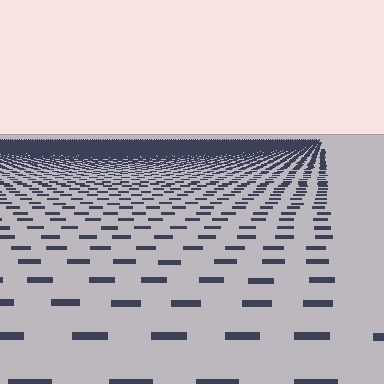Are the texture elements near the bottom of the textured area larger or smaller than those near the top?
Larger. Near the bottom, elements are closer to the viewer and appear at a bigger on-screen size.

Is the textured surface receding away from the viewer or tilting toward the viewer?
The surface is receding away from the viewer. Texture elements get smaller and denser toward the top.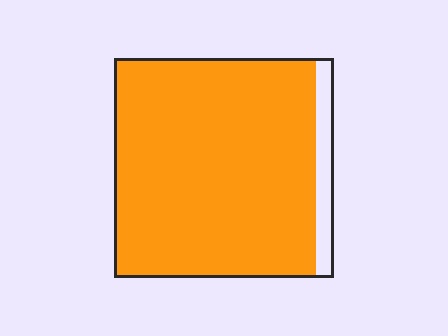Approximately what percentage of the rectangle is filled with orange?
Approximately 90%.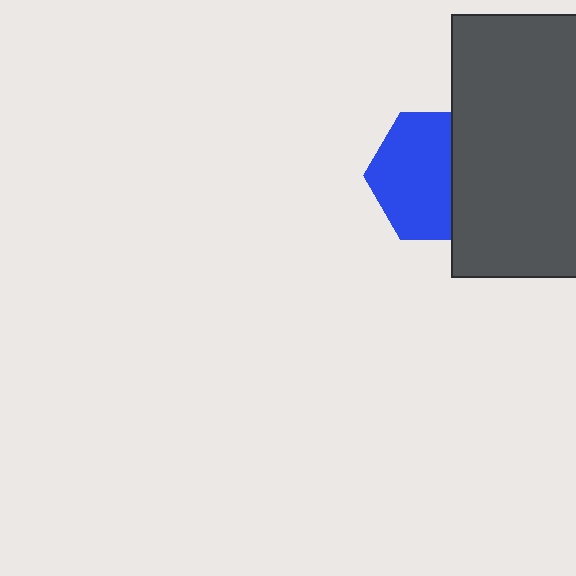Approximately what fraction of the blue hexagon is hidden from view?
Roughly 37% of the blue hexagon is hidden behind the dark gray rectangle.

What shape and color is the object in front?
The object in front is a dark gray rectangle.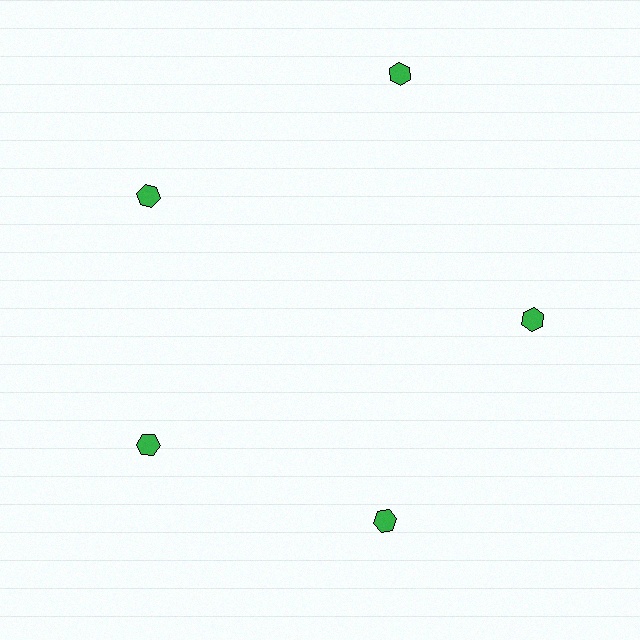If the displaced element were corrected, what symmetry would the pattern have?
It would have 5-fold rotational symmetry — the pattern would map onto itself every 72 degrees.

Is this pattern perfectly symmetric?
No. The 5 green hexagons are arranged in a ring, but one element near the 1 o'clock position is pushed outward from the center, breaking the 5-fold rotational symmetry.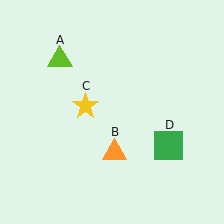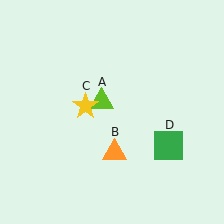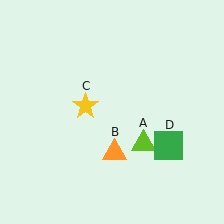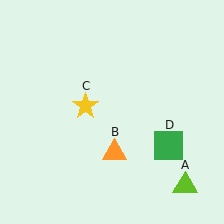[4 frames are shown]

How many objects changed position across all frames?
1 object changed position: lime triangle (object A).